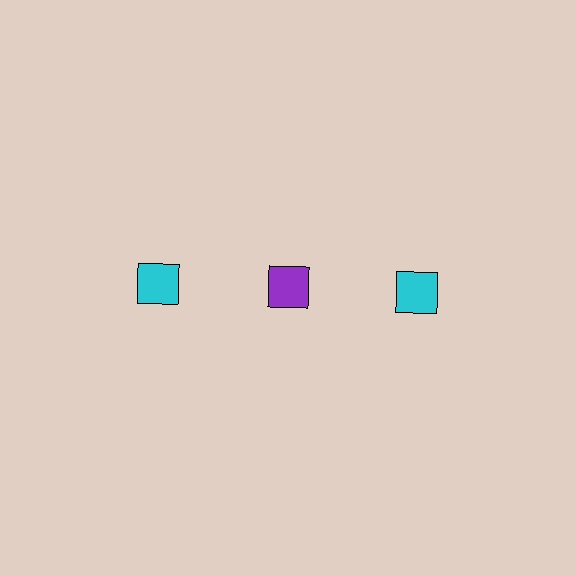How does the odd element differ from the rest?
It has a different color: purple instead of cyan.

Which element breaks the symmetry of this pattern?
The purple square in the top row, second from left column breaks the symmetry. All other shapes are cyan squares.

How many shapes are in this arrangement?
There are 3 shapes arranged in a grid pattern.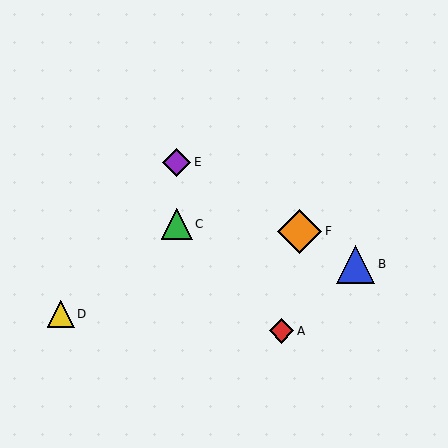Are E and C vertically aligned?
Yes, both are at x≈177.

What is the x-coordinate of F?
Object F is at x≈300.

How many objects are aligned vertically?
2 objects (C, E) are aligned vertically.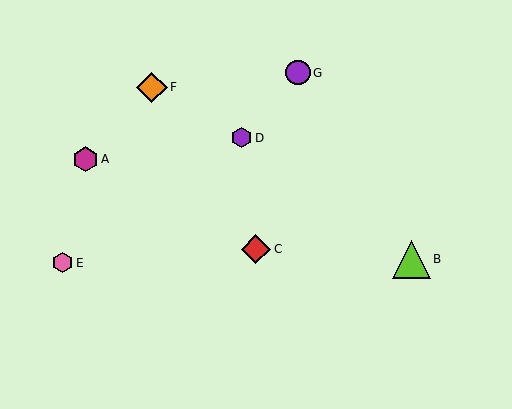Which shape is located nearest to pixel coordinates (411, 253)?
The lime triangle (labeled B) at (411, 259) is nearest to that location.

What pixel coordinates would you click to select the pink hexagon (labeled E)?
Click at (63, 263) to select the pink hexagon E.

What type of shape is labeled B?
Shape B is a lime triangle.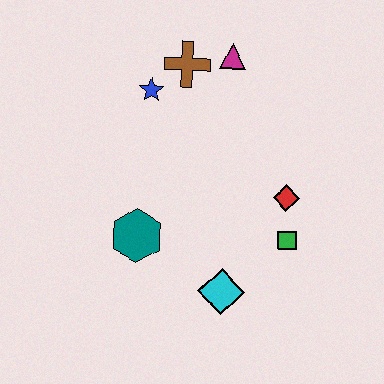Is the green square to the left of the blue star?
No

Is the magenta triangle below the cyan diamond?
No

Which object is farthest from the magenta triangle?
The cyan diamond is farthest from the magenta triangle.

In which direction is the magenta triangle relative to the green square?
The magenta triangle is above the green square.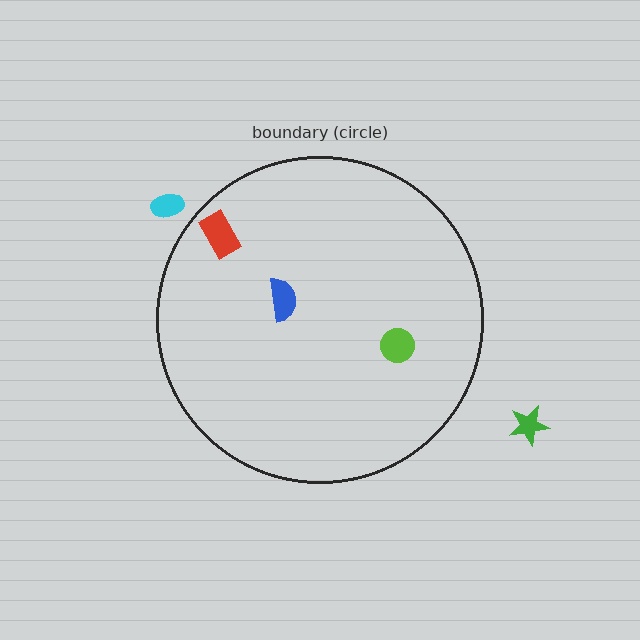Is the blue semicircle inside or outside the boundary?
Inside.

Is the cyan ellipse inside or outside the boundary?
Outside.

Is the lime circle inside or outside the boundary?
Inside.